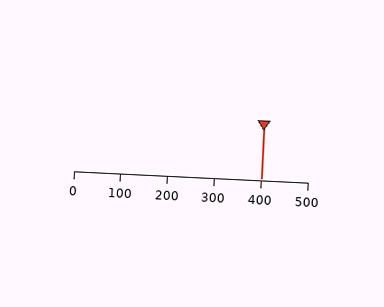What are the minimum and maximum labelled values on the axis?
The axis runs from 0 to 500.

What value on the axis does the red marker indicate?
The marker indicates approximately 400.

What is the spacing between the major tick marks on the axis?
The major ticks are spaced 100 apart.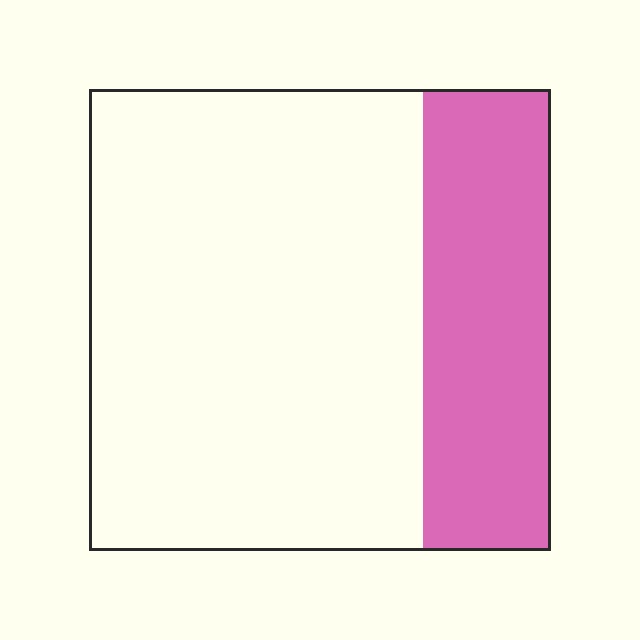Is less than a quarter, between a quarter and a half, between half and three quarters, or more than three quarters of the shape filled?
Between a quarter and a half.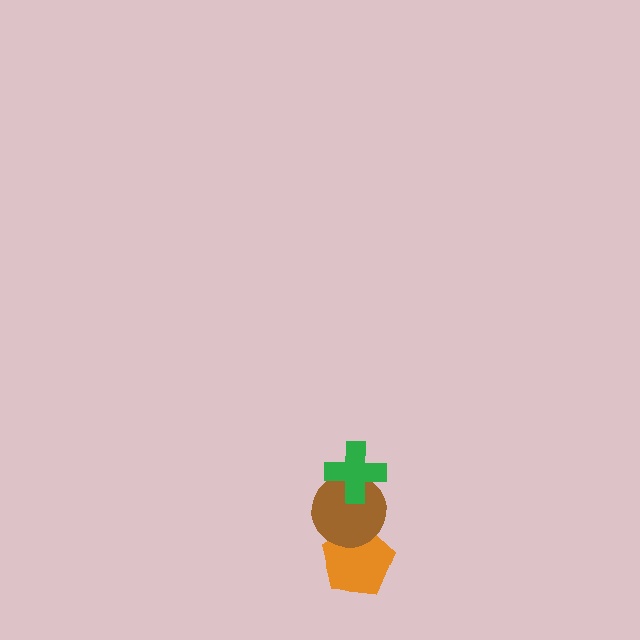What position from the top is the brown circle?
The brown circle is 2nd from the top.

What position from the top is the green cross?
The green cross is 1st from the top.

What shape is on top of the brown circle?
The green cross is on top of the brown circle.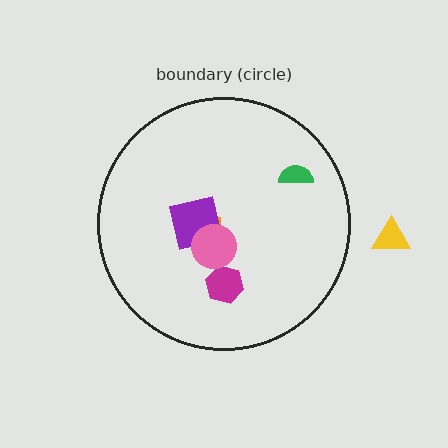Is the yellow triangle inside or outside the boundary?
Outside.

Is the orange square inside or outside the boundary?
Inside.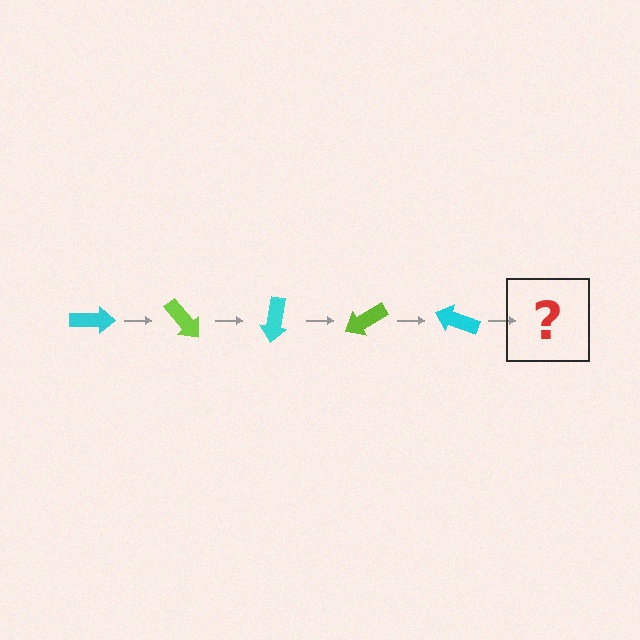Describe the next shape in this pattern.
It should be a lime arrow, rotated 250 degrees from the start.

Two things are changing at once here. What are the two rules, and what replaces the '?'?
The two rules are that it rotates 50 degrees each step and the color cycles through cyan and lime. The '?' should be a lime arrow, rotated 250 degrees from the start.